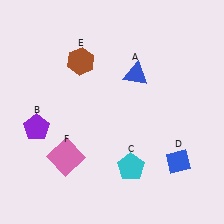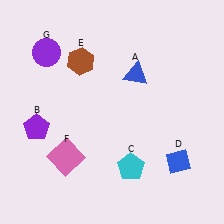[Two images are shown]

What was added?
A purple circle (G) was added in Image 2.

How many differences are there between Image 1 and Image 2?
There is 1 difference between the two images.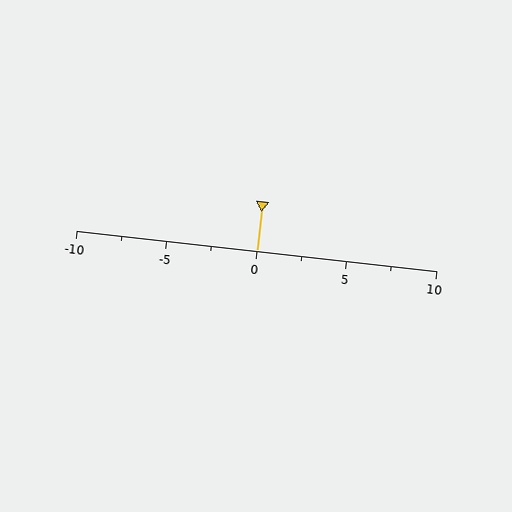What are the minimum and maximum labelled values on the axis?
The axis runs from -10 to 10.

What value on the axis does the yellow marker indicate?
The marker indicates approximately 0.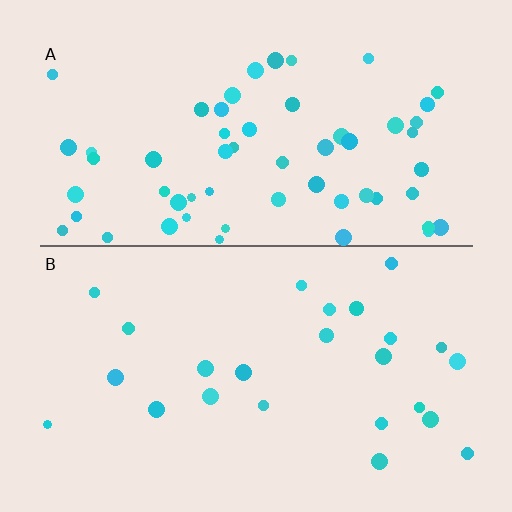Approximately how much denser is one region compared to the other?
Approximately 2.4× — region A over region B.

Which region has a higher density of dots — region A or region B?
A (the top).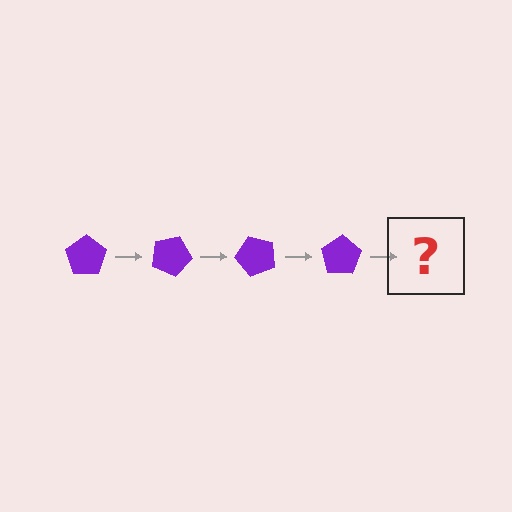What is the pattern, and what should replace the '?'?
The pattern is that the pentagon rotates 25 degrees each step. The '?' should be a purple pentagon rotated 100 degrees.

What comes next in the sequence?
The next element should be a purple pentagon rotated 100 degrees.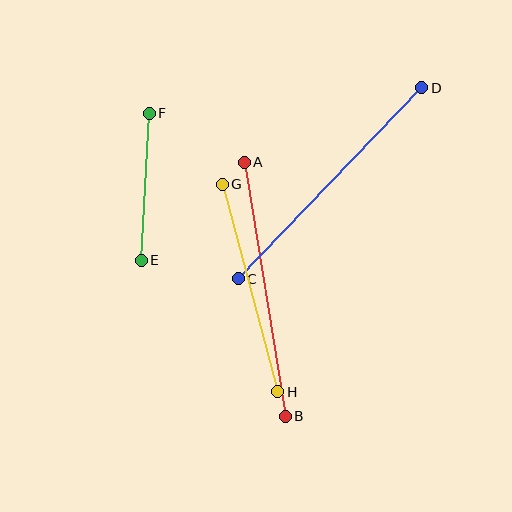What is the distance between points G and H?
The distance is approximately 215 pixels.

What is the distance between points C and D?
The distance is approximately 265 pixels.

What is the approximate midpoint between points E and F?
The midpoint is at approximately (145, 187) pixels.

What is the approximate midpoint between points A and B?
The midpoint is at approximately (265, 289) pixels.